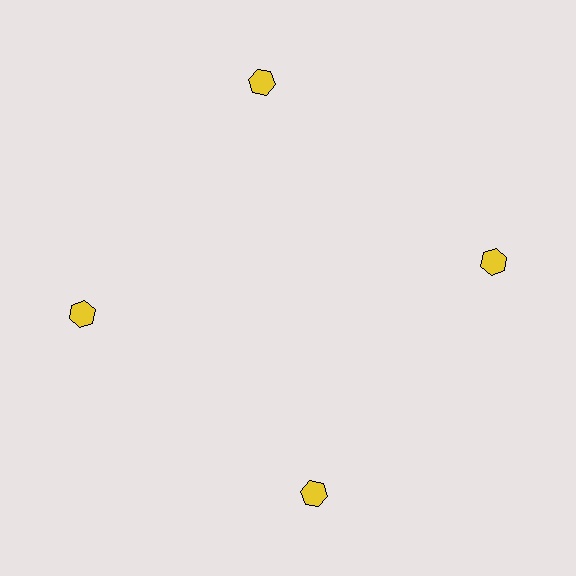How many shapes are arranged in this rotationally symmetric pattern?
There are 4 shapes, arranged in 4 groups of 1.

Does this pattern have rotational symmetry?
Yes, this pattern has 4-fold rotational symmetry. It looks the same after rotating 90 degrees around the center.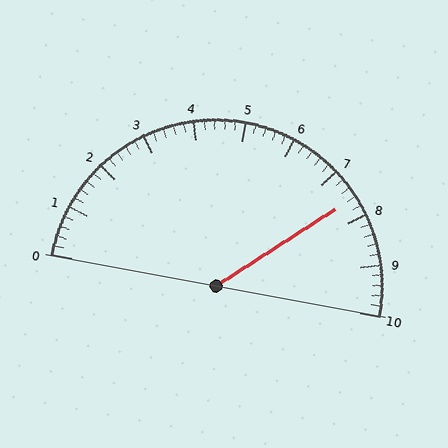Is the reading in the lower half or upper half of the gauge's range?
The reading is in the upper half of the range (0 to 10).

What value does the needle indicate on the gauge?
The needle indicates approximately 7.6.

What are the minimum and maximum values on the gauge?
The gauge ranges from 0 to 10.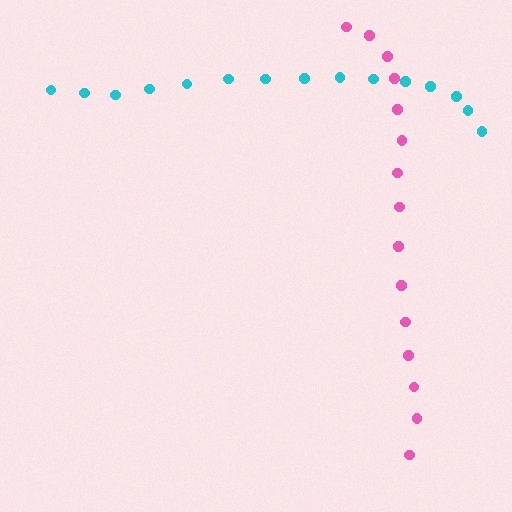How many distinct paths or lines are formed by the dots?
There are 2 distinct paths.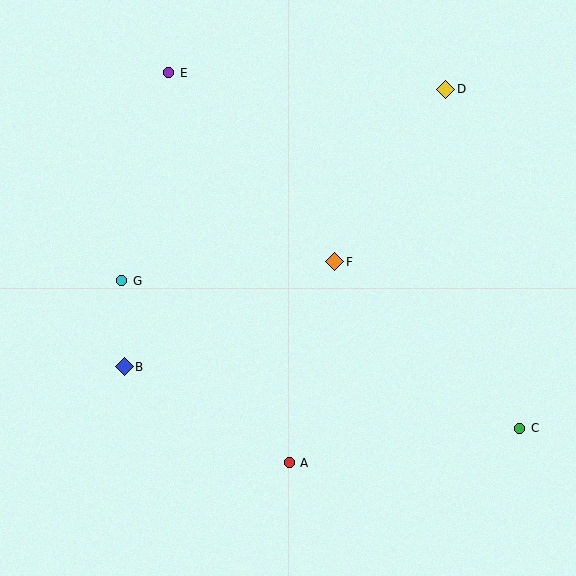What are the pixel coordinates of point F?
Point F is at (335, 262).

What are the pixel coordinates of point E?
Point E is at (169, 73).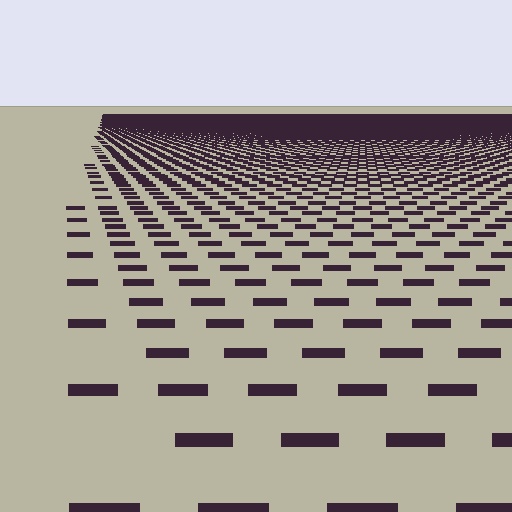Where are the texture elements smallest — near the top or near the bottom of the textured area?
Near the top.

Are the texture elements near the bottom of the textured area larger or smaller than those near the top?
Larger. Near the bottom, elements are closer to the viewer and appear at a bigger on-screen size.